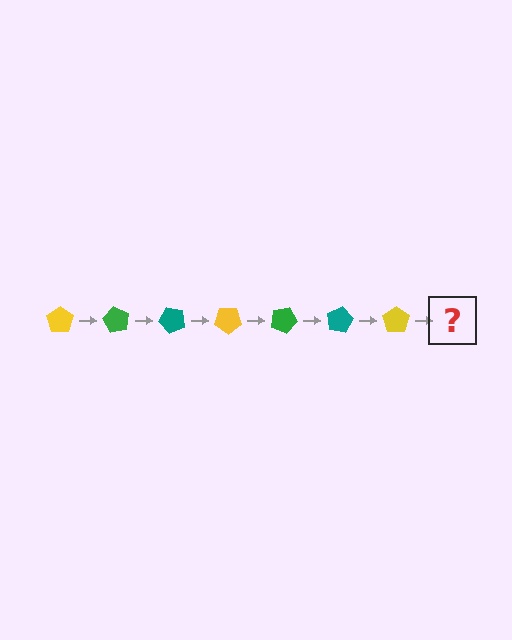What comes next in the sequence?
The next element should be a green pentagon, rotated 420 degrees from the start.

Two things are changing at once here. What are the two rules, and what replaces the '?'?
The two rules are that it rotates 60 degrees each step and the color cycles through yellow, green, and teal. The '?' should be a green pentagon, rotated 420 degrees from the start.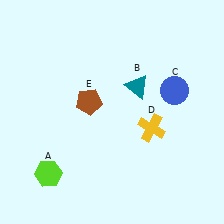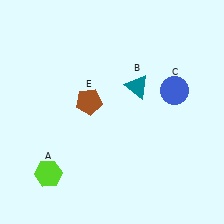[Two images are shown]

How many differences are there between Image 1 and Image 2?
There is 1 difference between the two images.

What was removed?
The yellow cross (D) was removed in Image 2.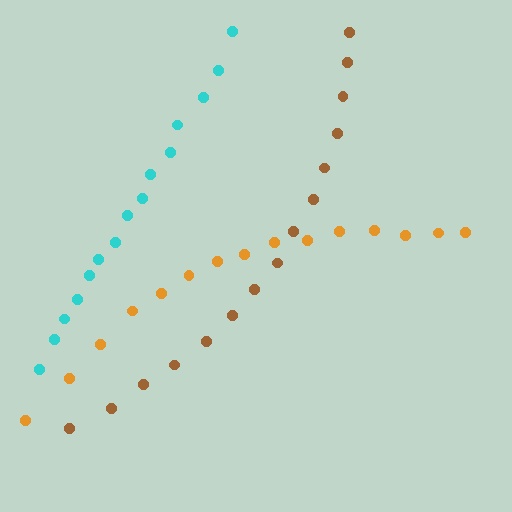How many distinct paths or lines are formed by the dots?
There are 3 distinct paths.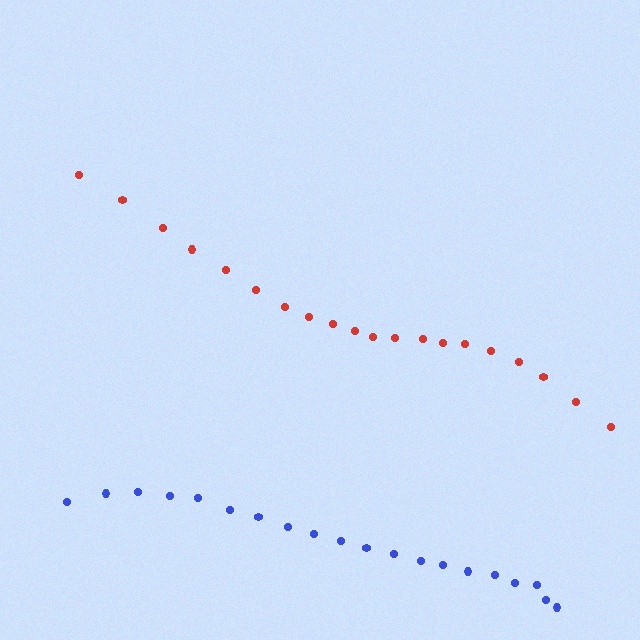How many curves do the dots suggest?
There are 2 distinct paths.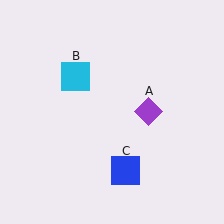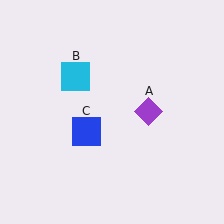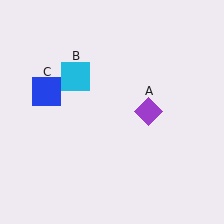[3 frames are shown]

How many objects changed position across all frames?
1 object changed position: blue square (object C).